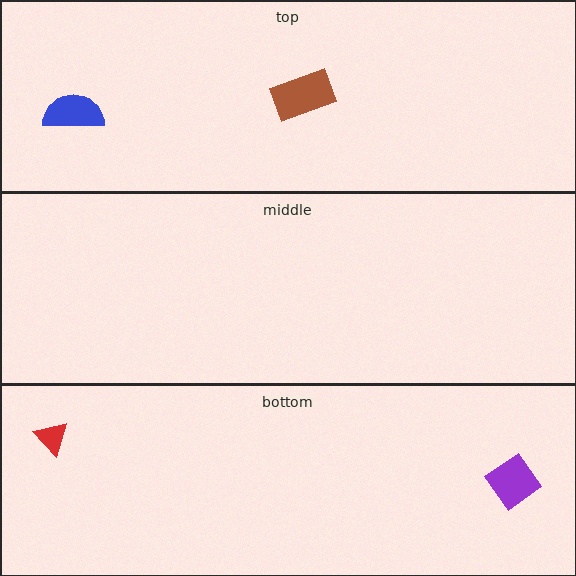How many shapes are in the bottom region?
2.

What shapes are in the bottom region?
The red triangle, the purple diamond.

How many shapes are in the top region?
2.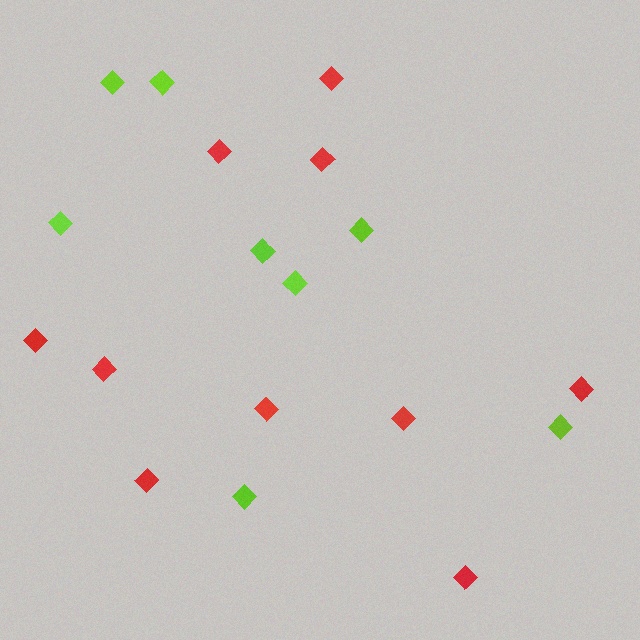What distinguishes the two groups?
There are 2 groups: one group of red diamonds (10) and one group of lime diamonds (8).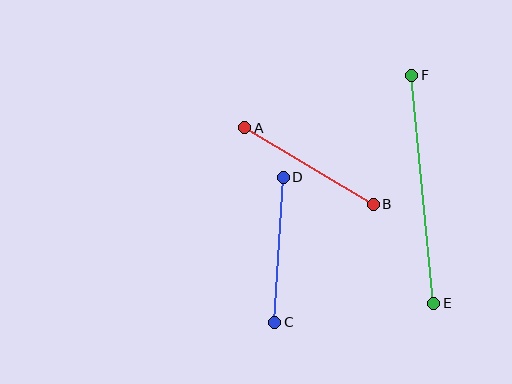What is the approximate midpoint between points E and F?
The midpoint is at approximately (423, 189) pixels.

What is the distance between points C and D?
The distance is approximately 145 pixels.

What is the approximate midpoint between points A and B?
The midpoint is at approximately (309, 166) pixels.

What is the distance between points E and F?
The distance is approximately 229 pixels.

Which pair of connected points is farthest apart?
Points E and F are farthest apart.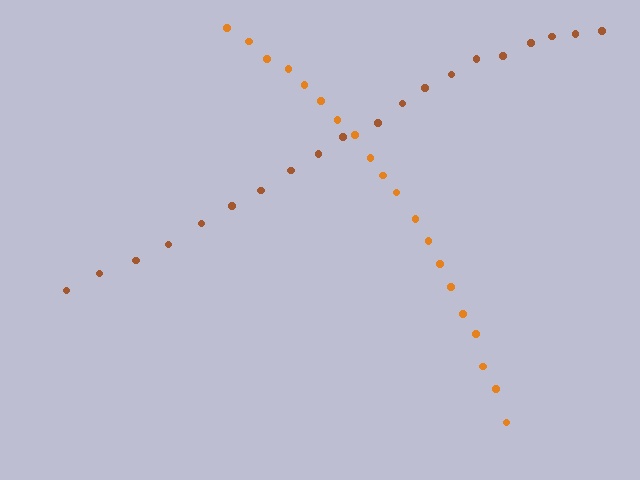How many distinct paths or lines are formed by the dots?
There are 2 distinct paths.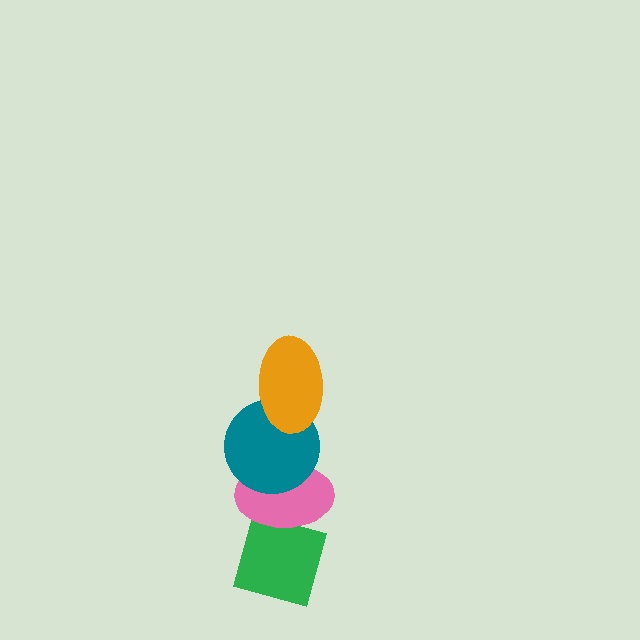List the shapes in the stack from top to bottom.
From top to bottom: the orange ellipse, the teal circle, the pink ellipse, the green square.